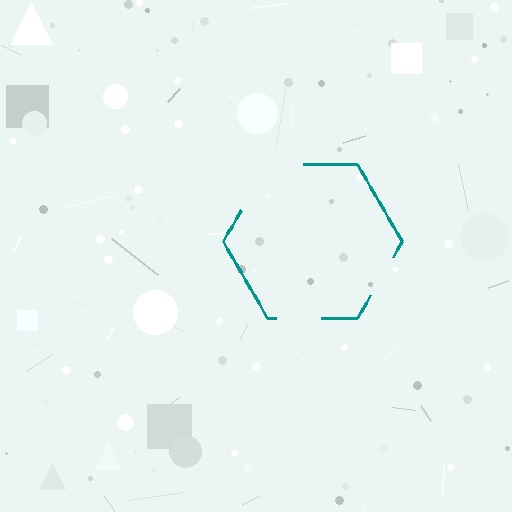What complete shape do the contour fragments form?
The contour fragments form a hexagon.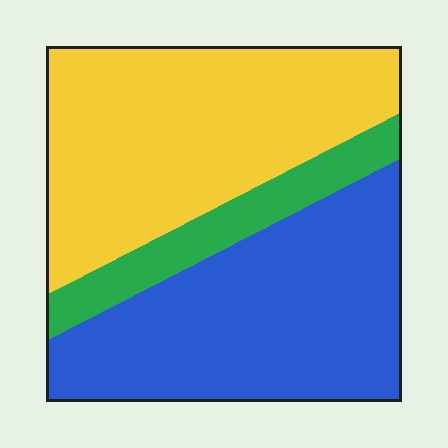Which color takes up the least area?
Green, at roughly 15%.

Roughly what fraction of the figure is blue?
Blue covers 43% of the figure.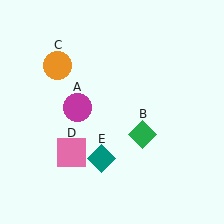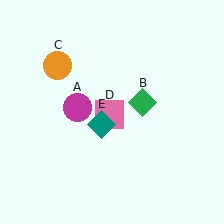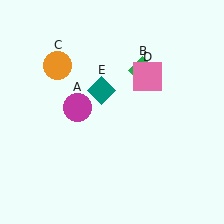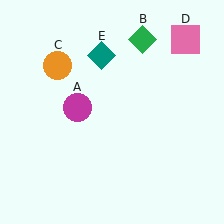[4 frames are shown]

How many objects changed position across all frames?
3 objects changed position: green diamond (object B), pink square (object D), teal diamond (object E).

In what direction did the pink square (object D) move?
The pink square (object D) moved up and to the right.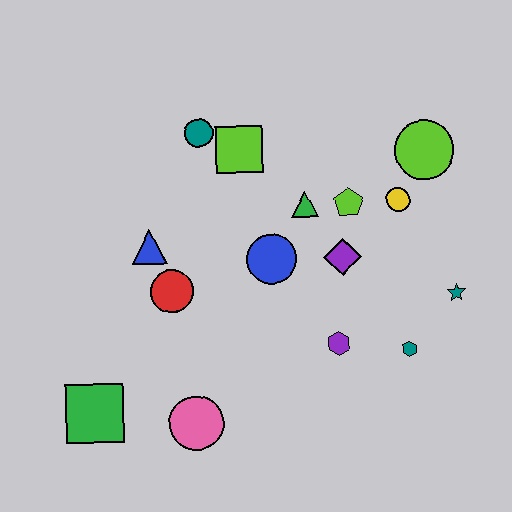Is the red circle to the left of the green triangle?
Yes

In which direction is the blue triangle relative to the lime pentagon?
The blue triangle is to the left of the lime pentagon.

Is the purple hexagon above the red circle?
No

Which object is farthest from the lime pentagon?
The green square is farthest from the lime pentagon.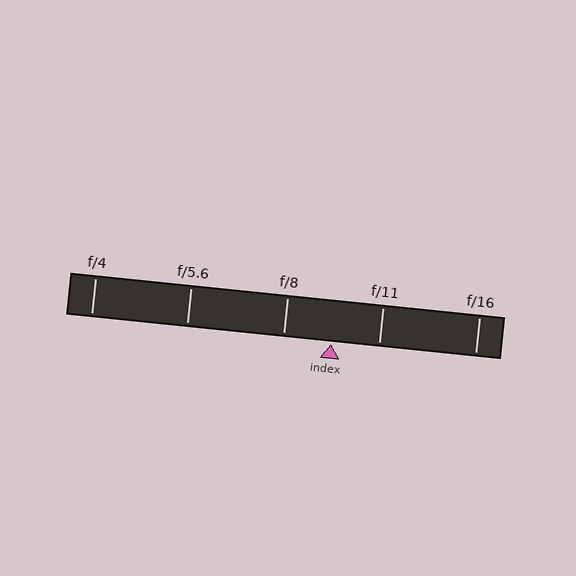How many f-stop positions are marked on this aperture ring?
There are 5 f-stop positions marked.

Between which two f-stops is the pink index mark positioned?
The index mark is between f/8 and f/11.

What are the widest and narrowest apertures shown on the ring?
The widest aperture shown is f/4 and the narrowest is f/16.